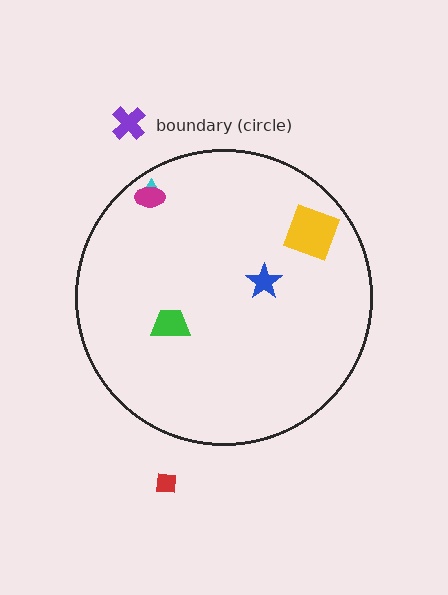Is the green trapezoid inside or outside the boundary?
Inside.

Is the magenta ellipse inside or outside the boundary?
Inside.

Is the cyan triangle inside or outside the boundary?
Inside.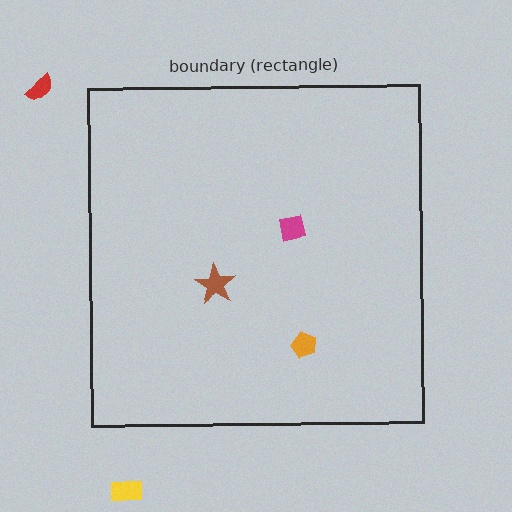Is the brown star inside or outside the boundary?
Inside.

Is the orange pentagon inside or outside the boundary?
Inside.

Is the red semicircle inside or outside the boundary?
Outside.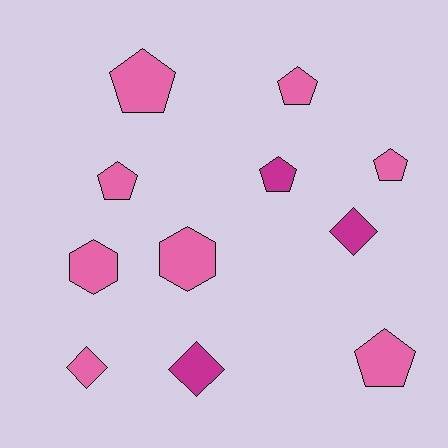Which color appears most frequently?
Pink, with 8 objects.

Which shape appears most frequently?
Pentagon, with 6 objects.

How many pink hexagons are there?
There are 2 pink hexagons.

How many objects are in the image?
There are 11 objects.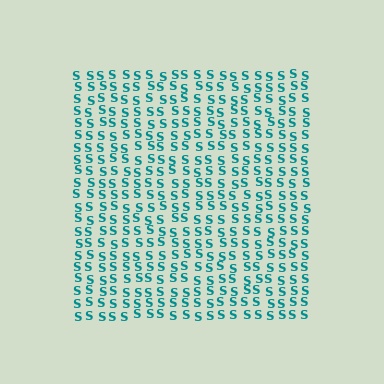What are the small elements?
The small elements are letter S's.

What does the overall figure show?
The overall figure shows a square.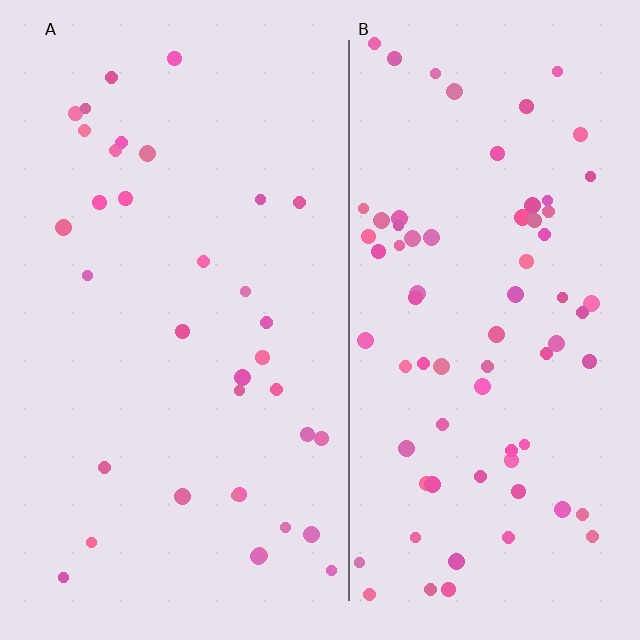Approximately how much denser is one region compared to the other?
Approximately 2.1× — region B over region A.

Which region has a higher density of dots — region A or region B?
B (the right).